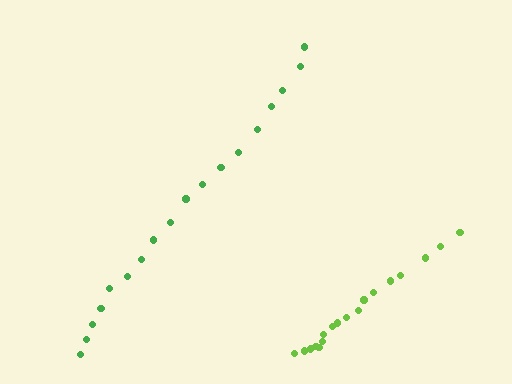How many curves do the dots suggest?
There are 2 distinct paths.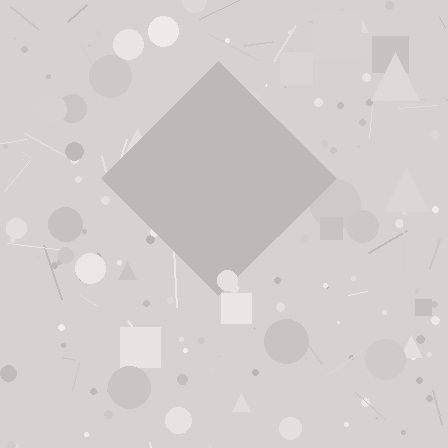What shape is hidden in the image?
A diamond is hidden in the image.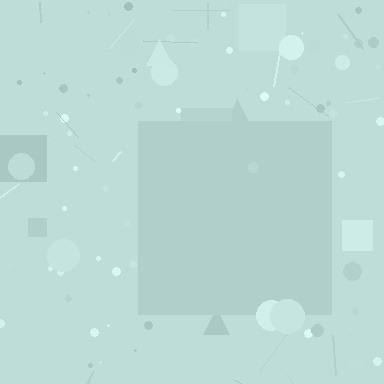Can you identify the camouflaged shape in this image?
The camouflaged shape is a square.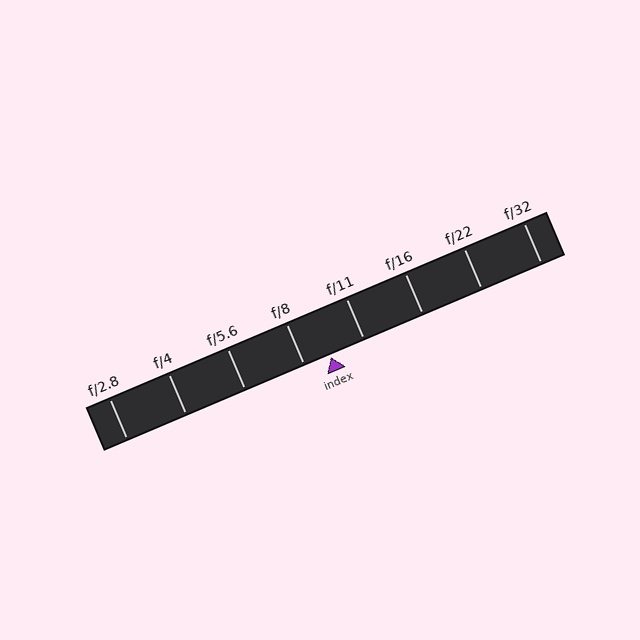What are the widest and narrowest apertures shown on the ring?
The widest aperture shown is f/2.8 and the narrowest is f/32.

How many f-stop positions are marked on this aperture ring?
There are 8 f-stop positions marked.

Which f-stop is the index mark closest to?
The index mark is closest to f/8.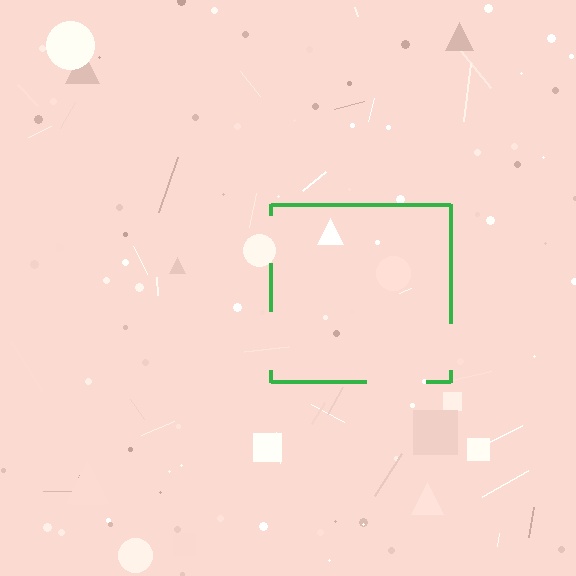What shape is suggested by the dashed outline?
The dashed outline suggests a square.